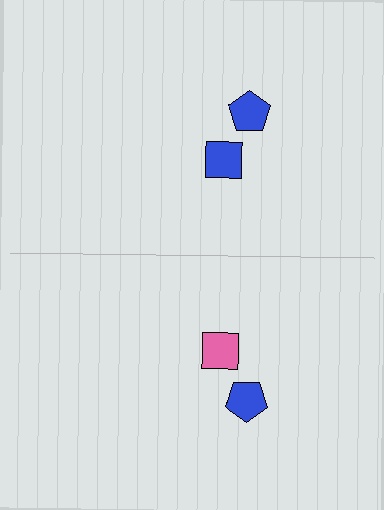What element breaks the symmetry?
The pink square on the bottom side breaks the symmetry — its mirror counterpart is blue.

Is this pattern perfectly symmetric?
No, the pattern is not perfectly symmetric. The pink square on the bottom side breaks the symmetry — its mirror counterpart is blue.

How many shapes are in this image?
There are 4 shapes in this image.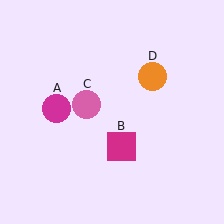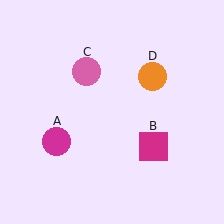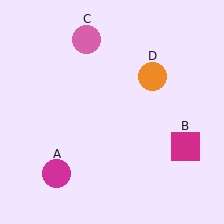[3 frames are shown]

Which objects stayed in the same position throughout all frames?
Orange circle (object D) remained stationary.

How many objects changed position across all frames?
3 objects changed position: magenta circle (object A), magenta square (object B), pink circle (object C).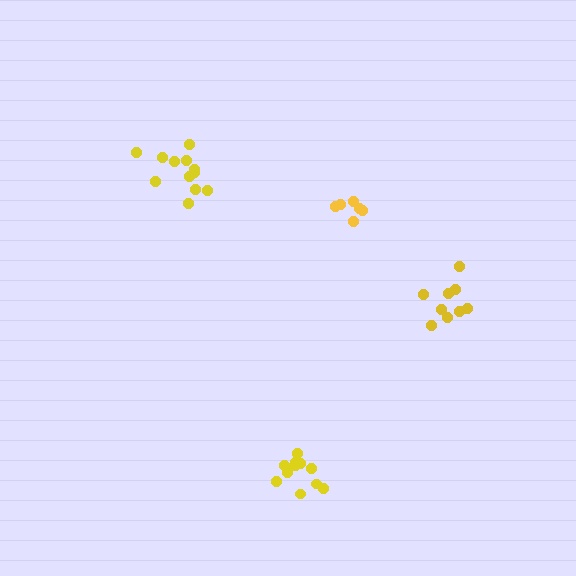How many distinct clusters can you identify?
There are 4 distinct clusters.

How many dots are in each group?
Group 1: 9 dots, Group 2: 12 dots, Group 3: 6 dots, Group 4: 11 dots (38 total).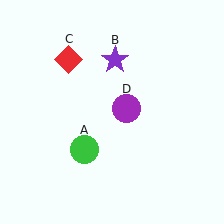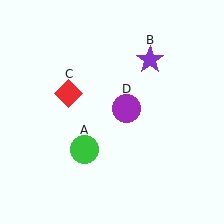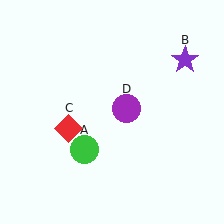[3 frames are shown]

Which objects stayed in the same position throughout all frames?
Green circle (object A) and purple circle (object D) remained stationary.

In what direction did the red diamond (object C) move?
The red diamond (object C) moved down.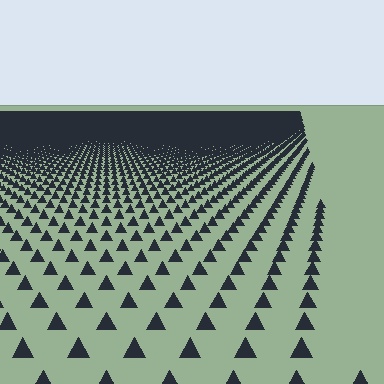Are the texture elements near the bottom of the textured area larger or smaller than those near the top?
Larger. Near the bottom, elements are closer to the viewer and appear at a bigger on-screen size.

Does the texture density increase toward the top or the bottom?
Density increases toward the top.